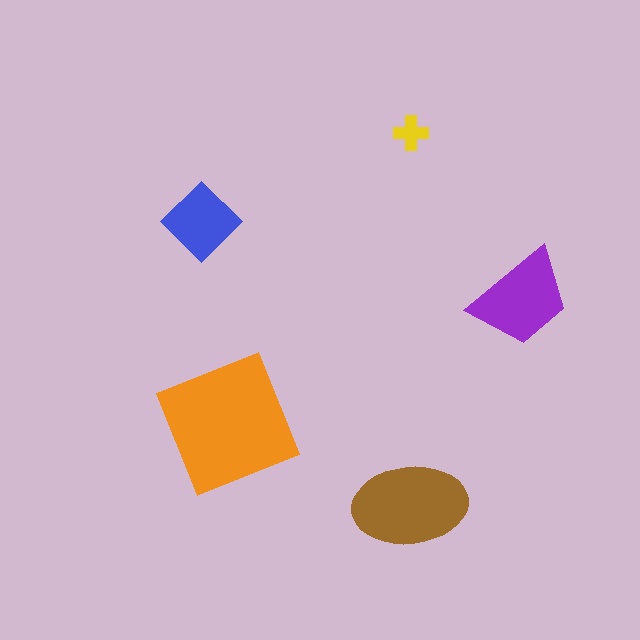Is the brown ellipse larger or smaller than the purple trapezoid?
Larger.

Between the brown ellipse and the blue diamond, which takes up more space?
The brown ellipse.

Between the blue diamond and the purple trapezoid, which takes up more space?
The purple trapezoid.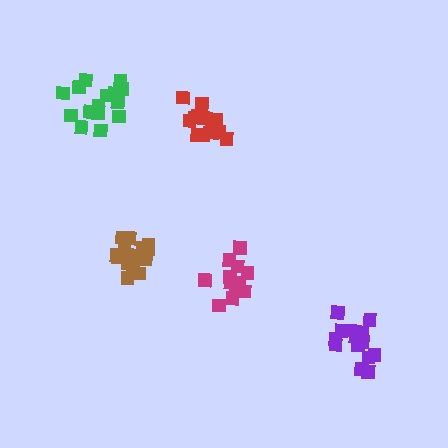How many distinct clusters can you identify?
There are 5 distinct clusters.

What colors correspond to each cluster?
The clusters are colored: magenta, red, green, brown, purple.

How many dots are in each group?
Group 1: 13 dots, Group 2: 14 dots, Group 3: 15 dots, Group 4: 16 dots, Group 5: 14 dots (72 total).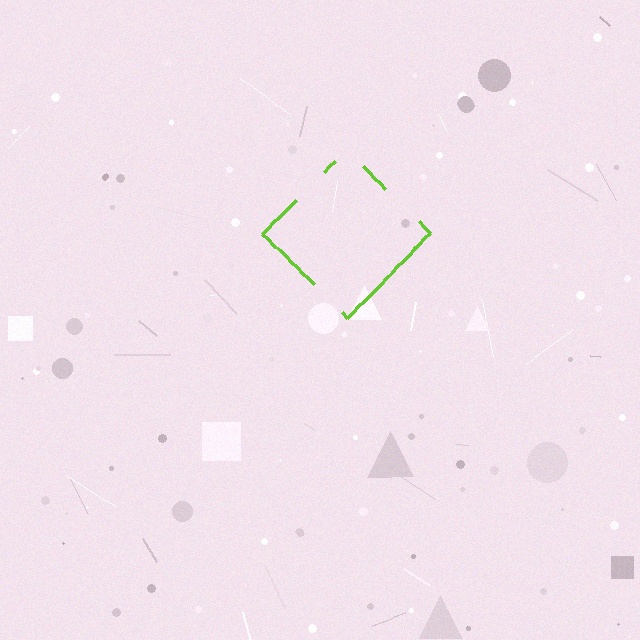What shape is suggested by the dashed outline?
The dashed outline suggests a diamond.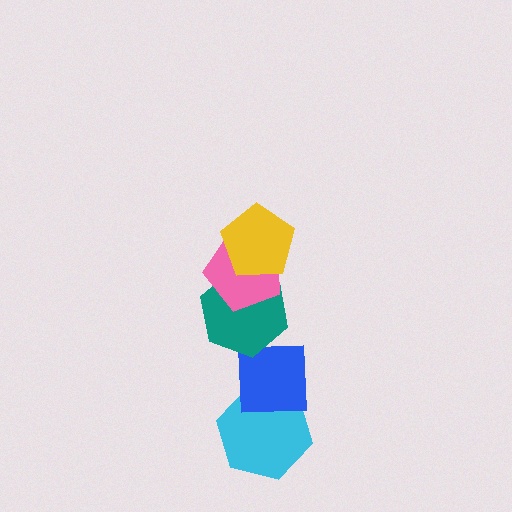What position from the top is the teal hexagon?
The teal hexagon is 3rd from the top.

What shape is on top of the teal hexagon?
The pink pentagon is on top of the teal hexagon.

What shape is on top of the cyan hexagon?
The blue square is on top of the cyan hexagon.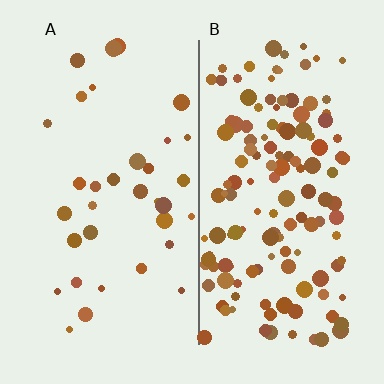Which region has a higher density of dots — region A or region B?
B (the right).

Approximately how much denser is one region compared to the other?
Approximately 4.1× — region B over region A.